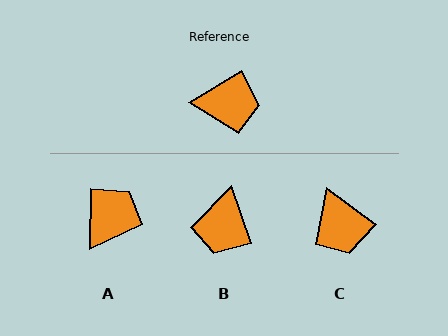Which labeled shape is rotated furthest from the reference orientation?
B, about 102 degrees away.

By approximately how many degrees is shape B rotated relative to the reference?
Approximately 102 degrees clockwise.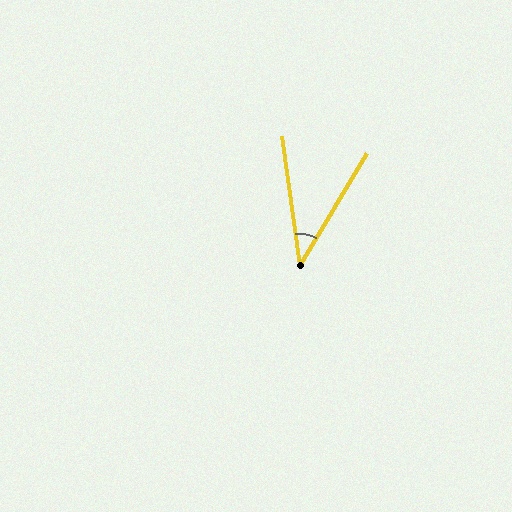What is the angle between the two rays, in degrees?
Approximately 39 degrees.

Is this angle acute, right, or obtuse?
It is acute.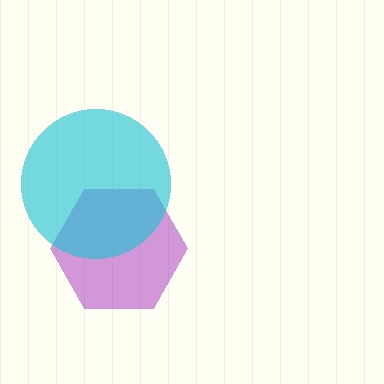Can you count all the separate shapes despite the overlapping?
Yes, there are 2 separate shapes.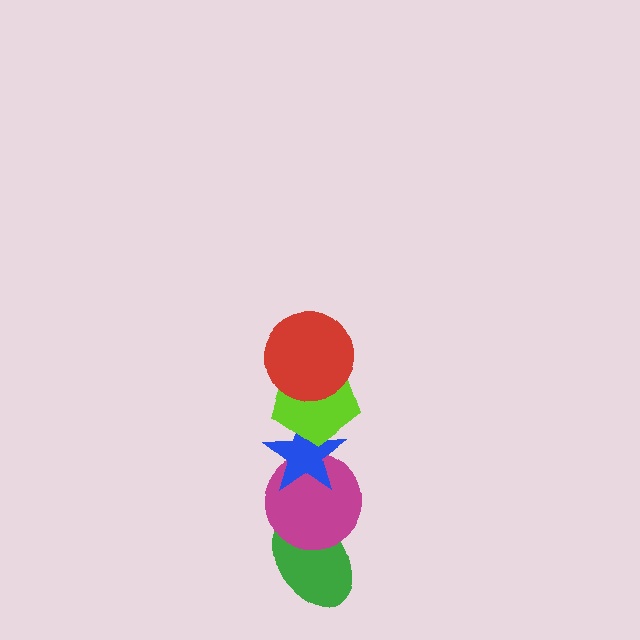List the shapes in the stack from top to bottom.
From top to bottom: the red circle, the lime pentagon, the blue star, the magenta circle, the green ellipse.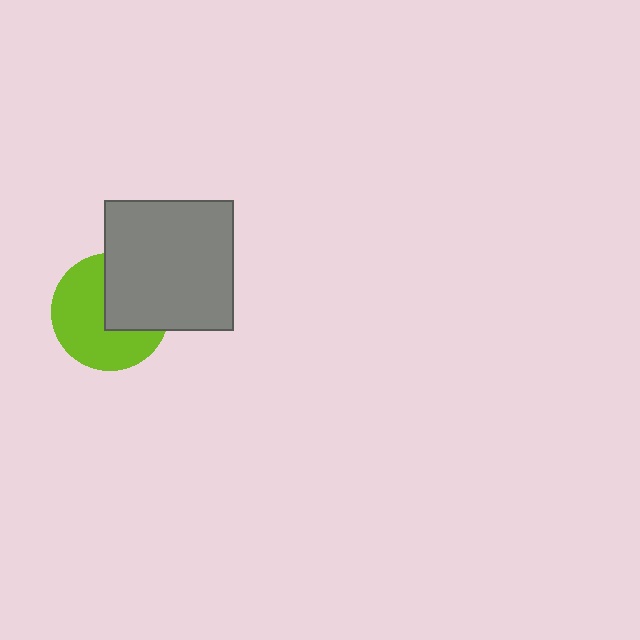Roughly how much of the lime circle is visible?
About half of it is visible (roughly 60%).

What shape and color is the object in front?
The object in front is a gray square.